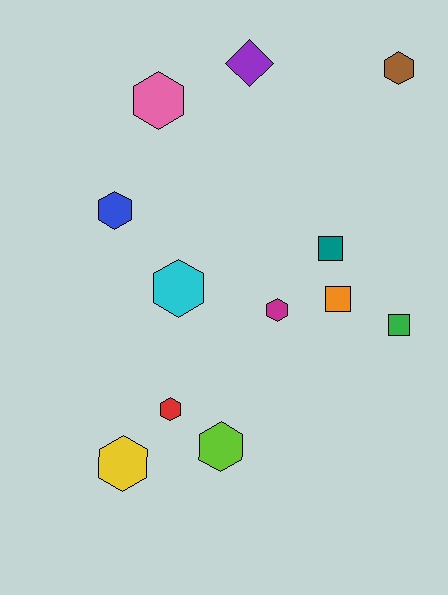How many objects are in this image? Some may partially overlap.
There are 12 objects.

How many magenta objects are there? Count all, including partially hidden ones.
There is 1 magenta object.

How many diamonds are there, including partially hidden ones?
There is 1 diamond.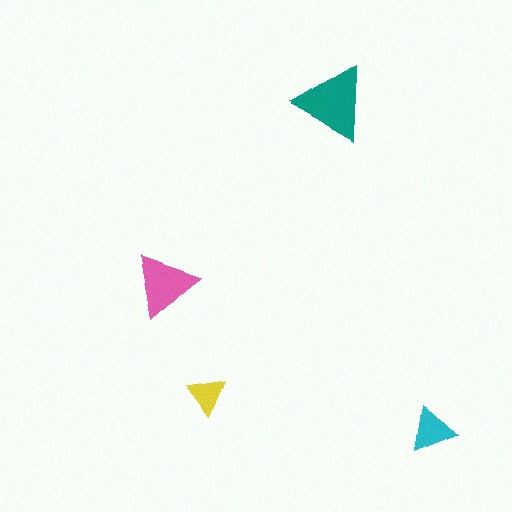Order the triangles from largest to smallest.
the teal one, the pink one, the cyan one, the yellow one.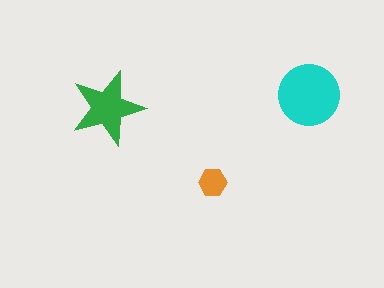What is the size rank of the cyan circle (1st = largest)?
1st.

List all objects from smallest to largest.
The orange hexagon, the green star, the cyan circle.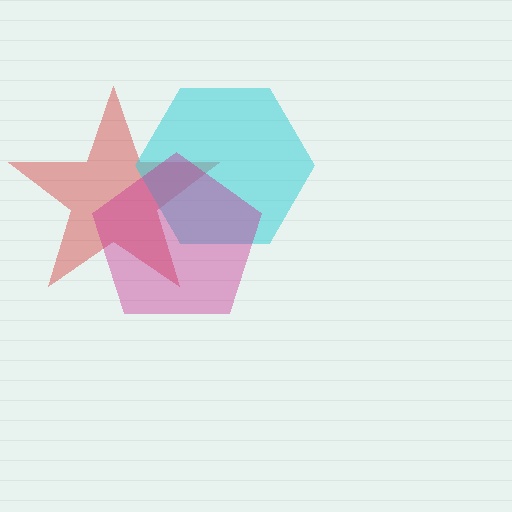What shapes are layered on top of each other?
The layered shapes are: a red star, a cyan hexagon, a magenta pentagon.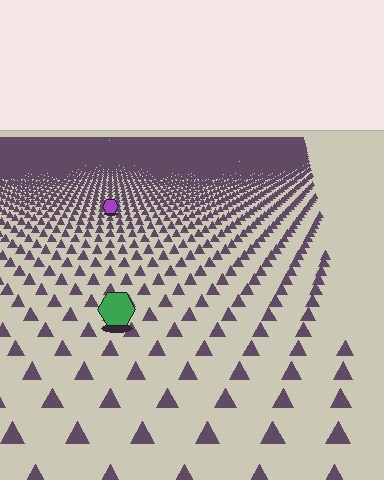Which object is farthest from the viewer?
The purple hexagon is farthest from the viewer. It appears smaller and the ground texture around it is denser.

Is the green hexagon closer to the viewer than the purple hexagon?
Yes. The green hexagon is closer — you can tell from the texture gradient: the ground texture is coarser near it.